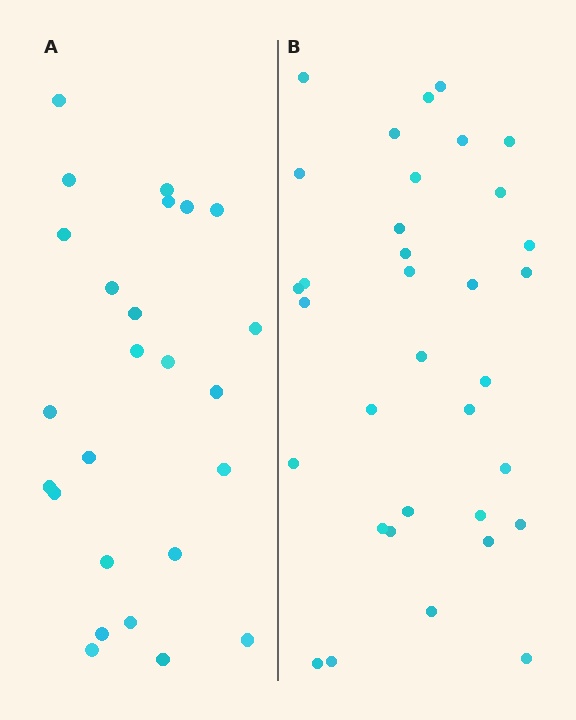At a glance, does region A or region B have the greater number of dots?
Region B (the right region) has more dots.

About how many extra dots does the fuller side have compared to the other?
Region B has roughly 8 or so more dots than region A.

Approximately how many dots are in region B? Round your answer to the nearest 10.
About 30 dots. (The exact count is 34, which rounds to 30.)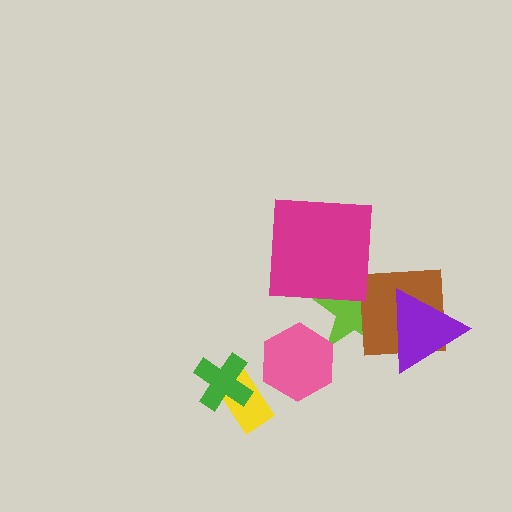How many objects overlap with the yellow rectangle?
1 object overlaps with the yellow rectangle.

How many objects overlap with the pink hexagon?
1 object overlaps with the pink hexagon.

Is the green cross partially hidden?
No, no other shape covers it.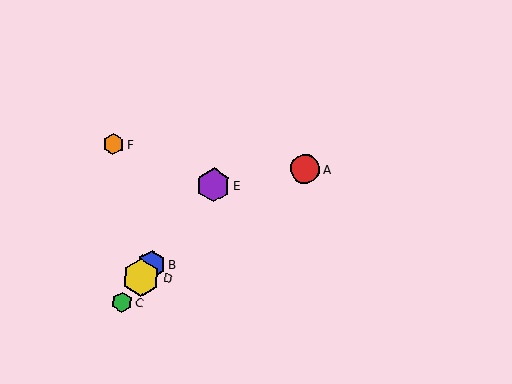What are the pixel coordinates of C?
Object C is at (122, 302).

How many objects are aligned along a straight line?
4 objects (B, C, D, E) are aligned along a straight line.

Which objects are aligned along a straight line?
Objects B, C, D, E are aligned along a straight line.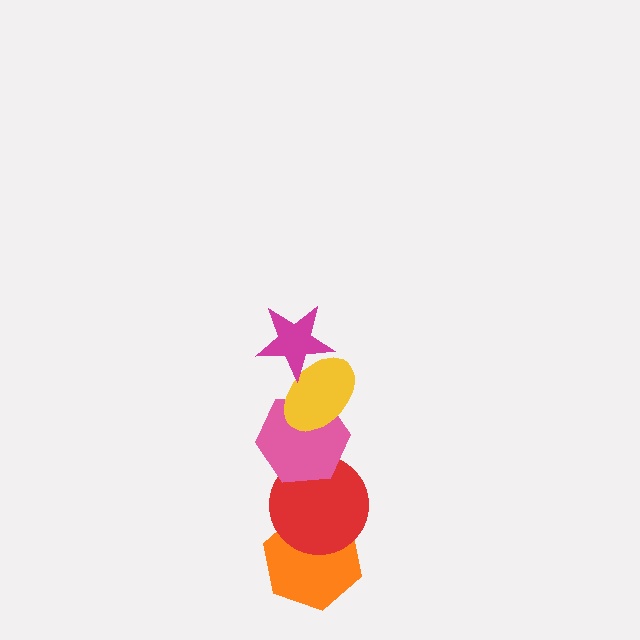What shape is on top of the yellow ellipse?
The magenta star is on top of the yellow ellipse.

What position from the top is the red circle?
The red circle is 4th from the top.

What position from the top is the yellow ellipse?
The yellow ellipse is 2nd from the top.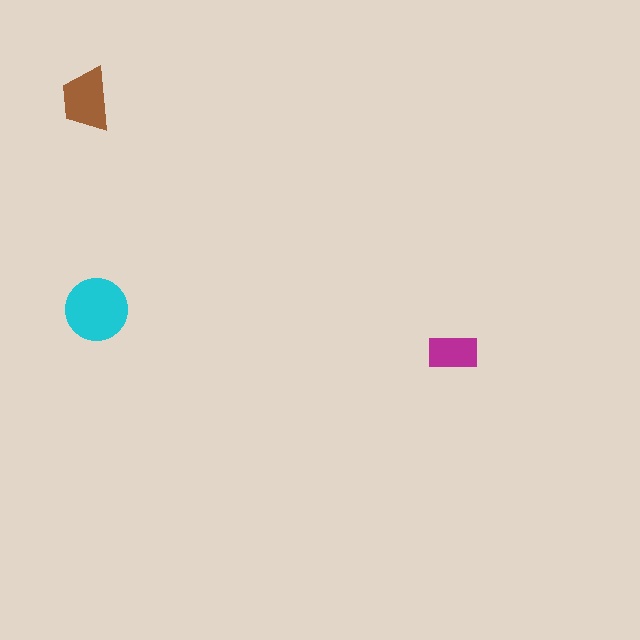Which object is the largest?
The cyan circle.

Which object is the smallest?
The magenta rectangle.